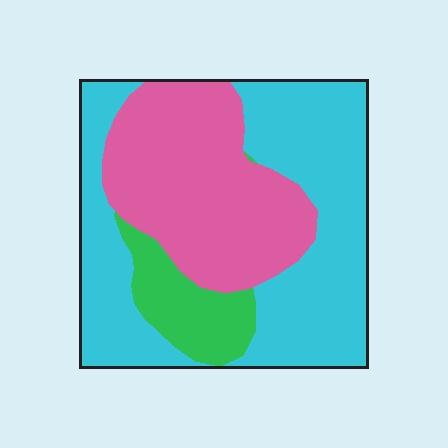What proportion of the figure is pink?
Pink covers roughly 35% of the figure.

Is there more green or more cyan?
Cyan.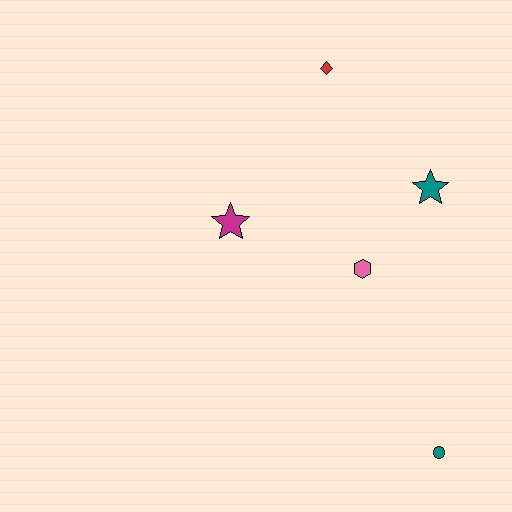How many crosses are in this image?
There are no crosses.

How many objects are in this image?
There are 5 objects.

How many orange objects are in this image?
There are no orange objects.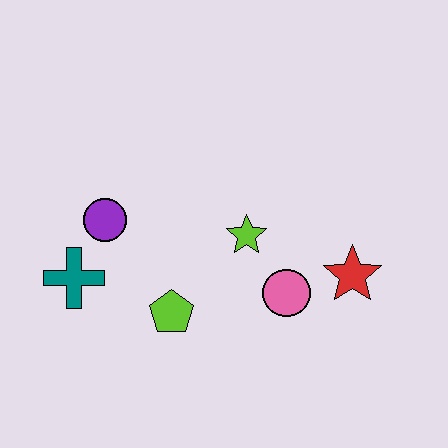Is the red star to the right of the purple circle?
Yes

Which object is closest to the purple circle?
The teal cross is closest to the purple circle.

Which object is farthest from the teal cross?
The red star is farthest from the teal cross.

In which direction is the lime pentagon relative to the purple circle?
The lime pentagon is below the purple circle.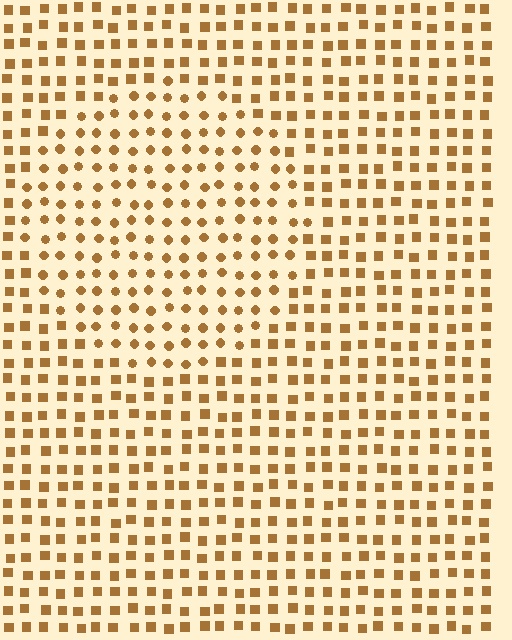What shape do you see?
I see a circle.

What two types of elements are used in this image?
The image uses circles inside the circle region and squares outside it.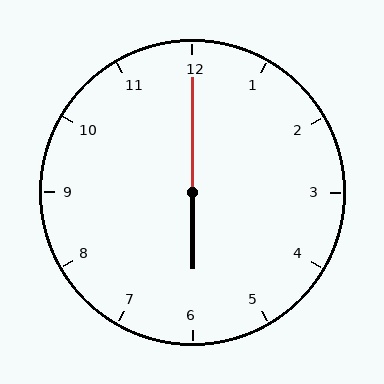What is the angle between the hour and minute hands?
Approximately 180 degrees.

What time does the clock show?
6:00.